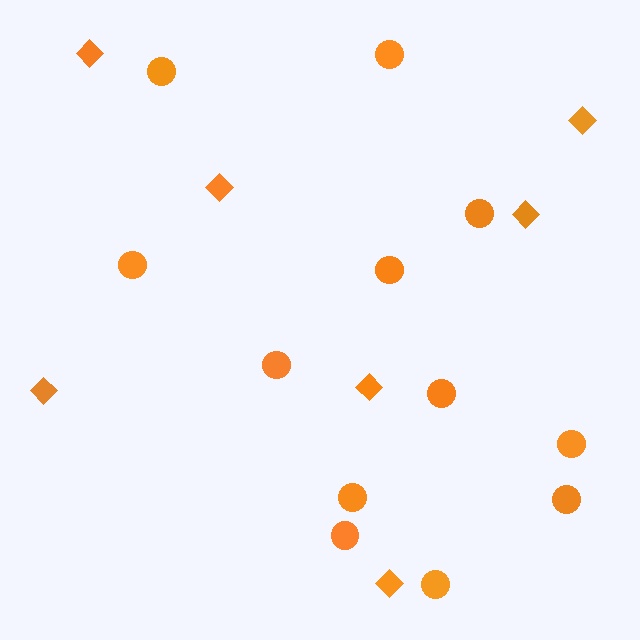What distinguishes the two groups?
There are 2 groups: one group of circles (12) and one group of diamonds (7).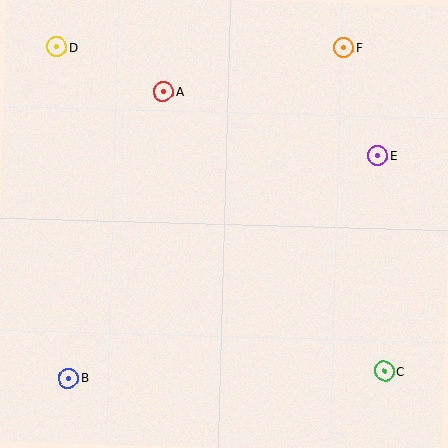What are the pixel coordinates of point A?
Point A is at (163, 92).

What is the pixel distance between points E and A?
The distance between E and A is 224 pixels.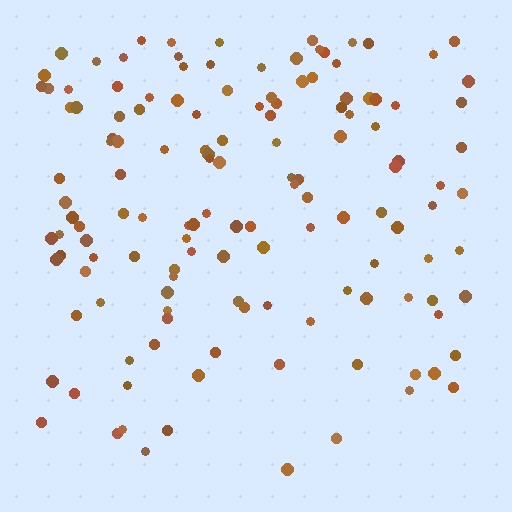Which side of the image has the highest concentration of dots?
The top.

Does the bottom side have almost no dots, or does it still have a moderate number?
Still a moderate number, just noticeably fewer than the top.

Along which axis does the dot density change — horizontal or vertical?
Vertical.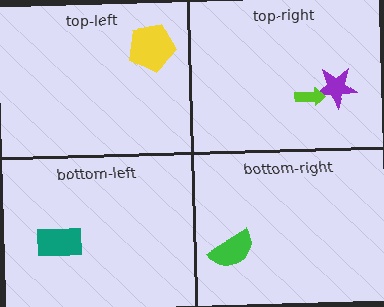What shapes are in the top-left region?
The yellow pentagon.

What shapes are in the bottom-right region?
The green semicircle.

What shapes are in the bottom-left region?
The teal rectangle.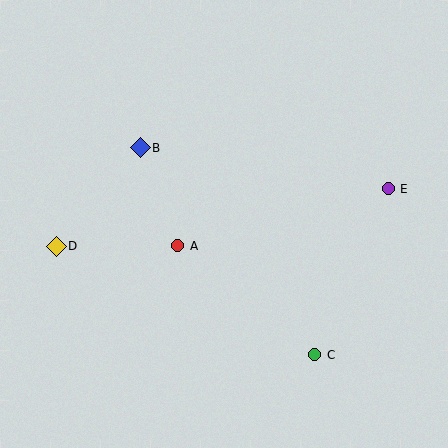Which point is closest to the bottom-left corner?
Point D is closest to the bottom-left corner.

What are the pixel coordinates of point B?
Point B is at (140, 148).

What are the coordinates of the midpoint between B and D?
The midpoint between B and D is at (98, 197).